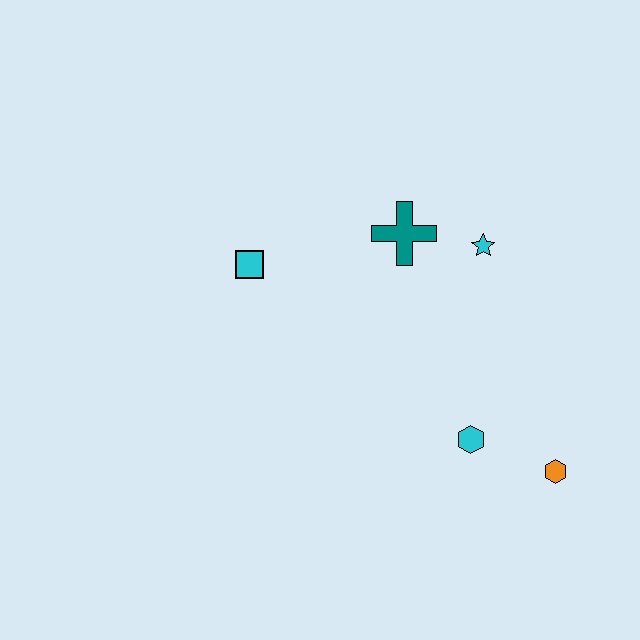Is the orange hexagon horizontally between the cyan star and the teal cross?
No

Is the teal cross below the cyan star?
No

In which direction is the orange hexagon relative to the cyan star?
The orange hexagon is below the cyan star.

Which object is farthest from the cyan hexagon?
The cyan square is farthest from the cyan hexagon.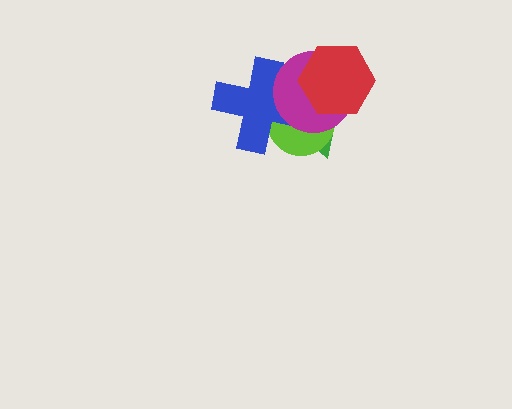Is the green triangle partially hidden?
Yes, it is partially covered by another shape.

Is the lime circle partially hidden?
Yes, it is partially covered by another shape.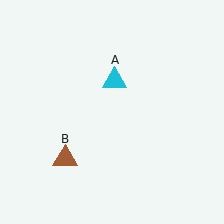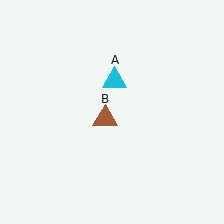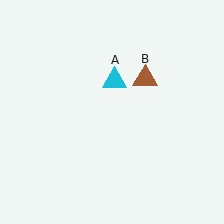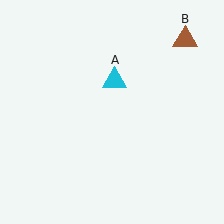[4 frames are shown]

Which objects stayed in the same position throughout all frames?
Cyan triangle (object A) remained stationary.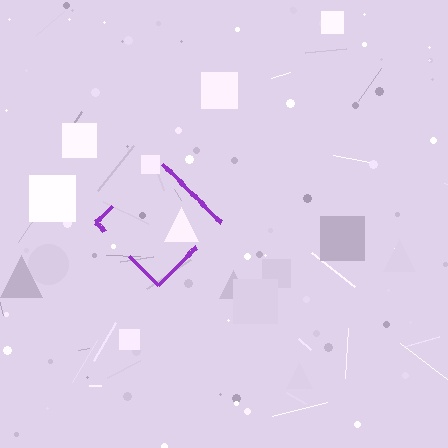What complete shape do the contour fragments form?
The contour fragments form a diamond.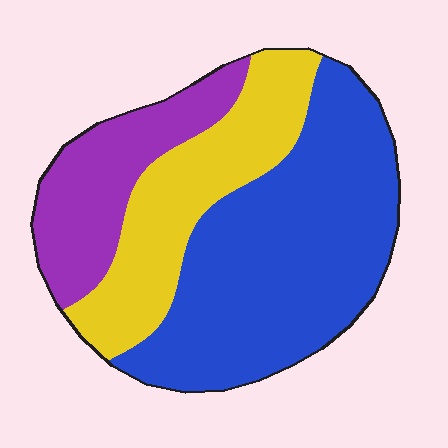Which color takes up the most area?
Blue, at roughly 50%.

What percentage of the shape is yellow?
Yellow takes up between a sixth and a third of the shape.